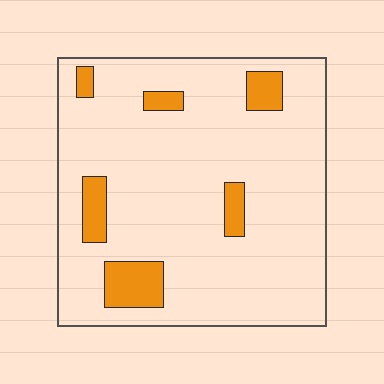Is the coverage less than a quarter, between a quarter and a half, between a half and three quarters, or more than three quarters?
Less than a quarter.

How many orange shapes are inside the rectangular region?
6.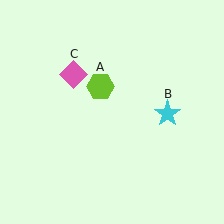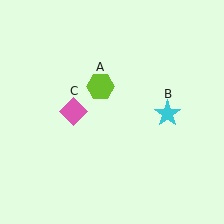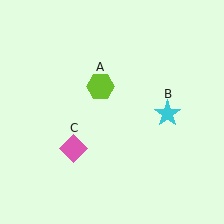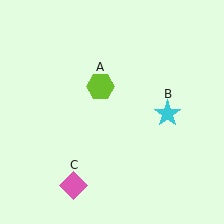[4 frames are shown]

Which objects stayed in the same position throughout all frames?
Lime hexagon (object A) and cyan star (object B) remained stationary.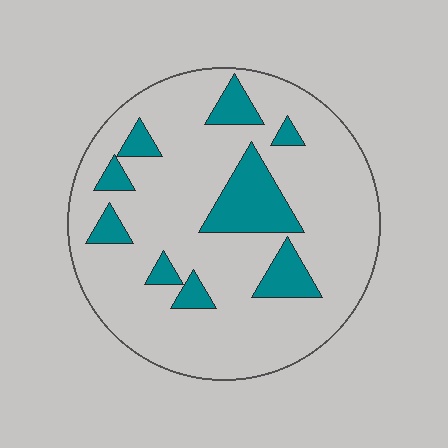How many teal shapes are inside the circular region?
9.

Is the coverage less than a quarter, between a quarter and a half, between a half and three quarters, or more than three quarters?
Less than a quarter.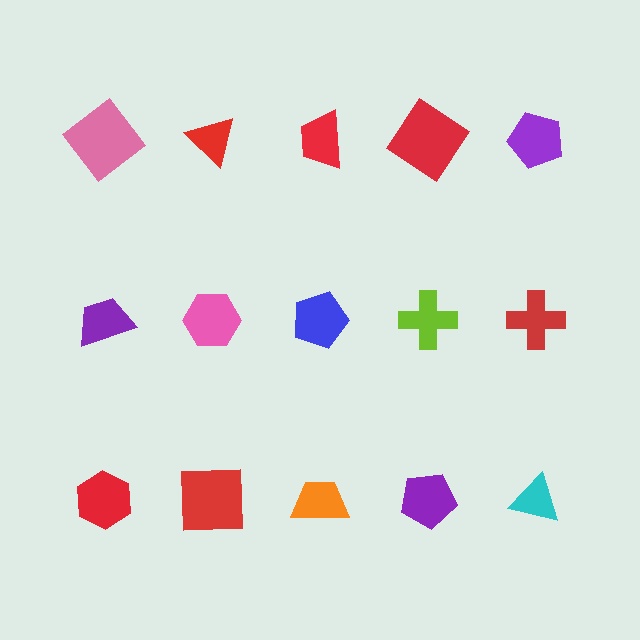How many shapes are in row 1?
5 shapes.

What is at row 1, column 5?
A purple pentagon.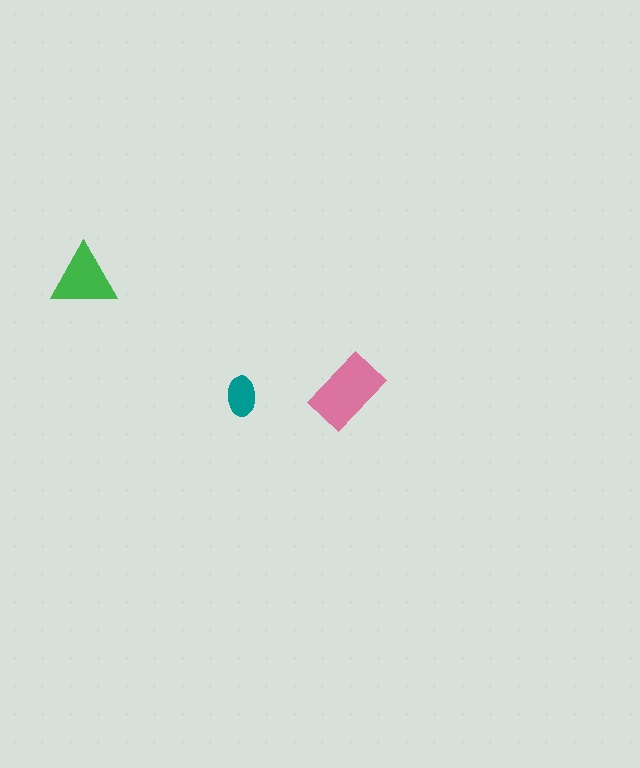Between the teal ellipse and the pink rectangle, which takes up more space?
The pink rectangle.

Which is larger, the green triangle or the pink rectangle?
The pink rectangle.